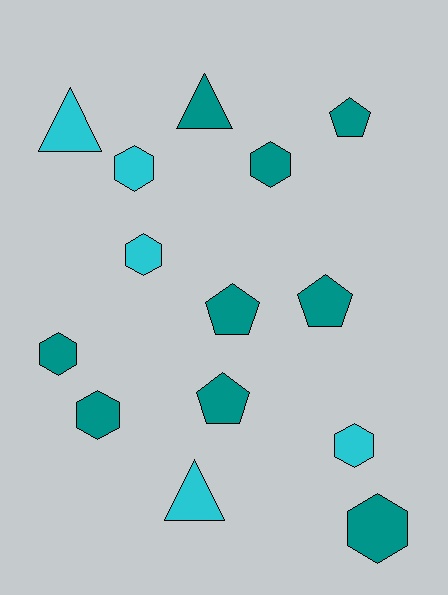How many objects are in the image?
There are 14 objects.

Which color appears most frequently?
Teal, with 9 objects.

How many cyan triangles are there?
There are 2 cyan triangles.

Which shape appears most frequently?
Hexagon, with 7 objects.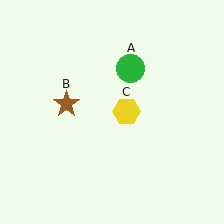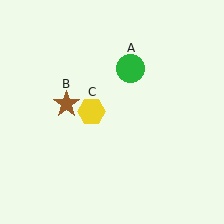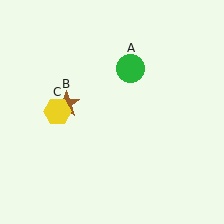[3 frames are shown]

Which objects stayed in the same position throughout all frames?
Green circle (object A) and brown star (object B) remained stationary.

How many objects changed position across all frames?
1 object changed position: yellow hexagon (object C).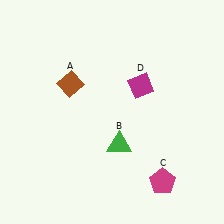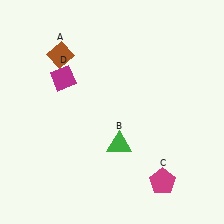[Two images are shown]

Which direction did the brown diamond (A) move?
The brown diamond (A) moved up.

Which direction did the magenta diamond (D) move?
The magenta diamond (D) moved left.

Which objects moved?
The objects that moved are: the brown diamond (A), the magenta diamond (D).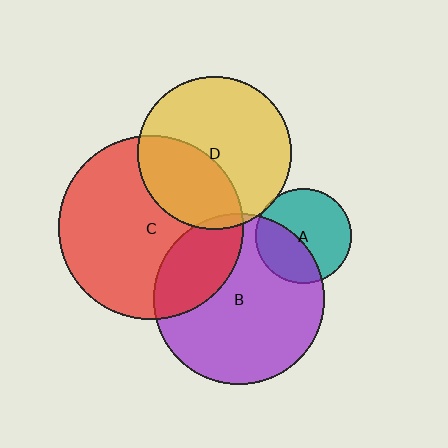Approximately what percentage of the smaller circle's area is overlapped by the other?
Approximately 40%.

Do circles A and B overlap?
Yes.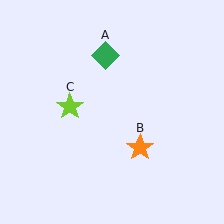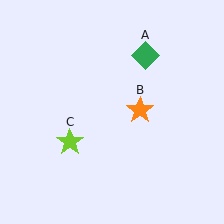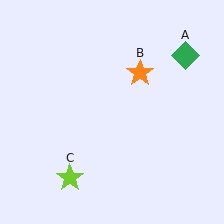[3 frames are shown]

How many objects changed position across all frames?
3 objects changed position: green diamond (object A), orange star (object B), lime star (object C).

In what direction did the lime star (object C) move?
The lime star (object C) moved down.